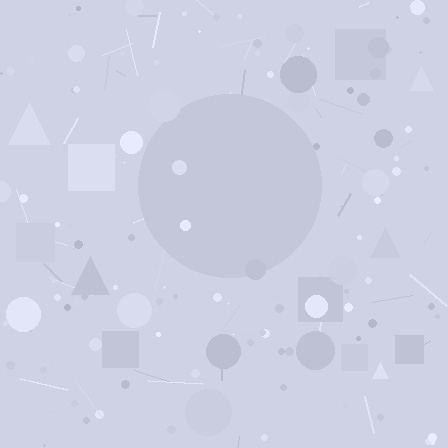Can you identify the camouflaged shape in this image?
The camouflaged shape is a circle.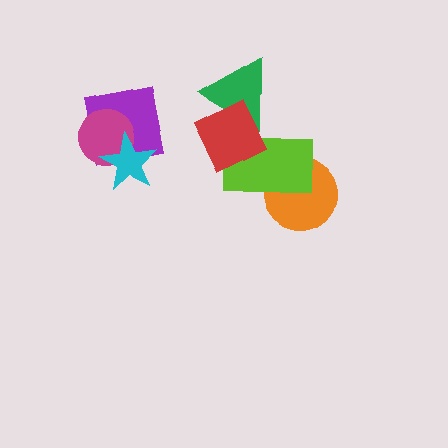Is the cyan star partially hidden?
No, no other shape covers it.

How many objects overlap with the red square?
2 objects overlap with the red square.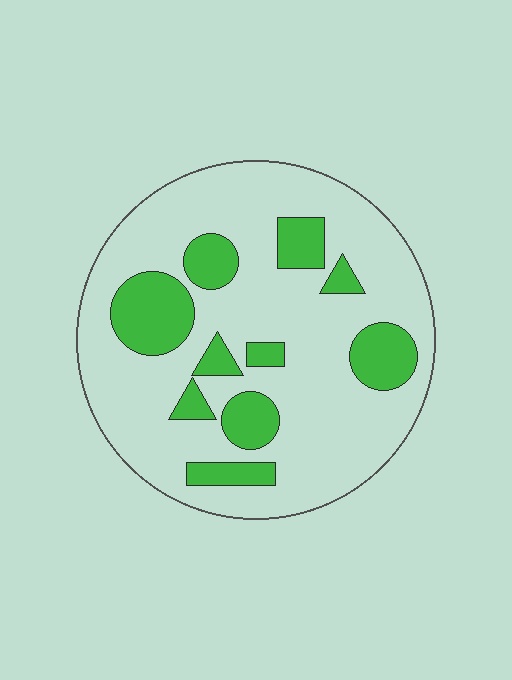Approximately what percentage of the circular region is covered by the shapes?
Approximately 25%.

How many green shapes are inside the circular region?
10.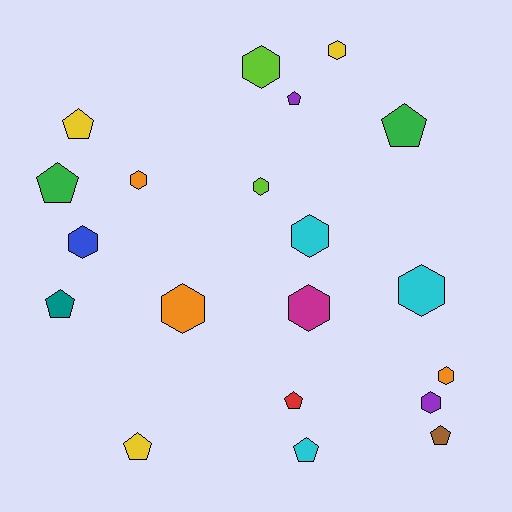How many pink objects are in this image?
There are no pink objects.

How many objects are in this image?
There are 20 objects.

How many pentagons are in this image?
There are 9 pentagons.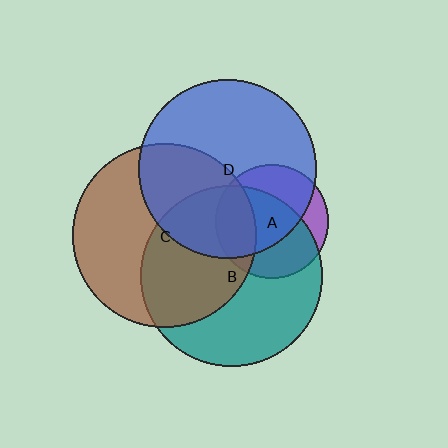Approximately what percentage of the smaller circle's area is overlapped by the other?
Approximately 70%.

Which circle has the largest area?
Circle C (brown).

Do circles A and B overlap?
Yes.